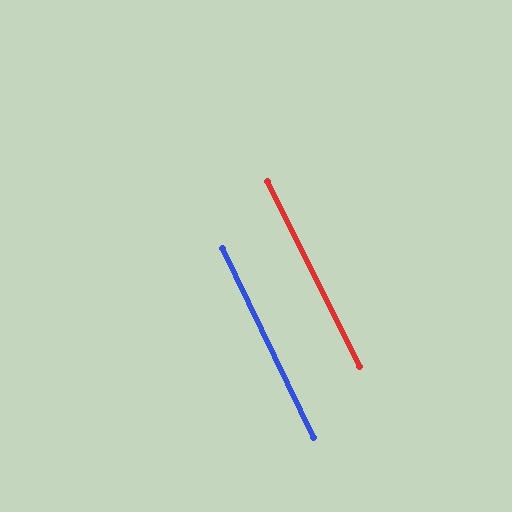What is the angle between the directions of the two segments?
Approximately 1 degree.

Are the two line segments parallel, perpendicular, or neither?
Parallel — their directions differ by only 0.8°.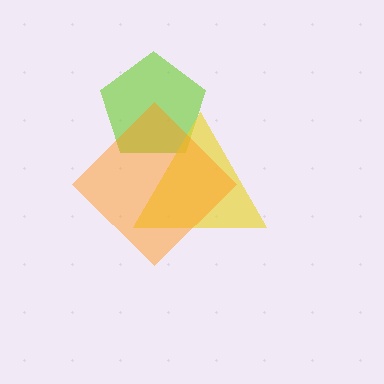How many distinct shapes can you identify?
There are 3 distinct shapes: a lime pentagon, a yellow triangle, an orange diamond.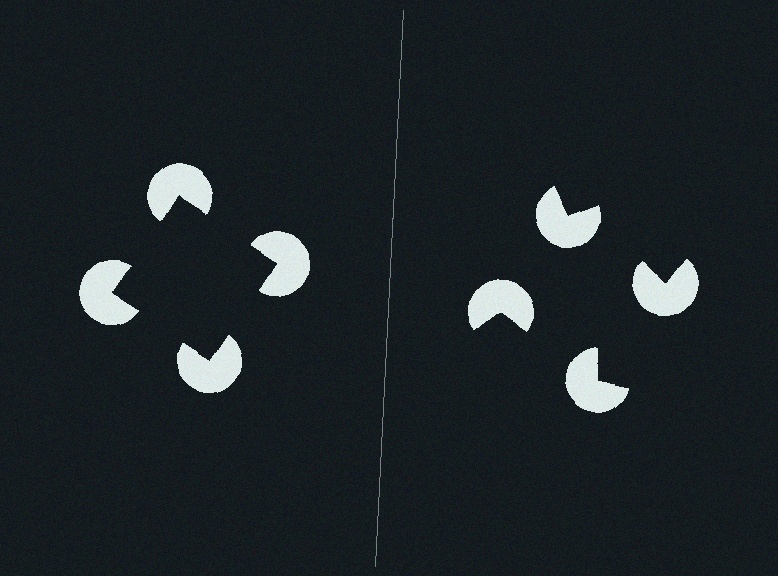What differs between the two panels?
The pac-man discs are positioned identically on both sides; only the wedge orientations differ. On the left they align to a square; on the right they are misaligned.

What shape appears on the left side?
An illusory square.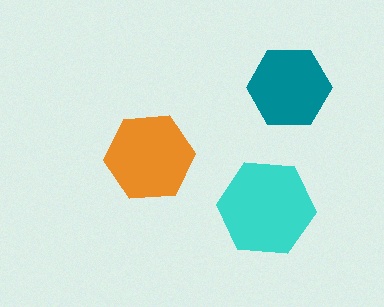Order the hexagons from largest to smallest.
the cyan one, the orange one, the teal one.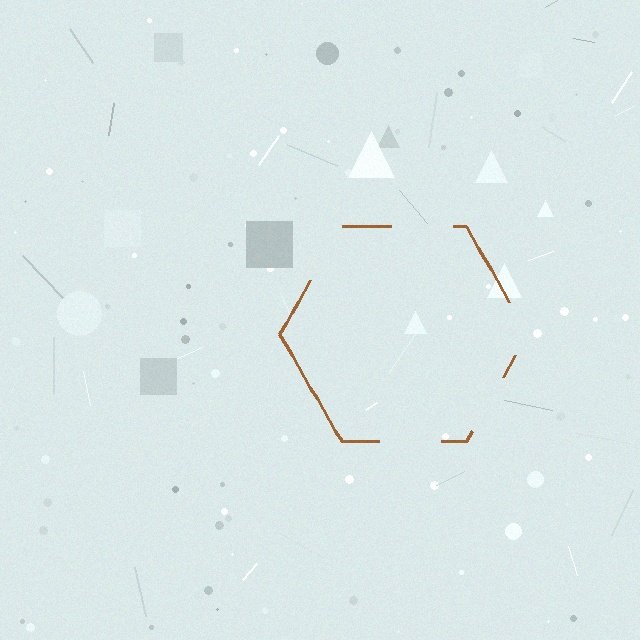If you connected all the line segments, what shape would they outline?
They would outline a hexagon.